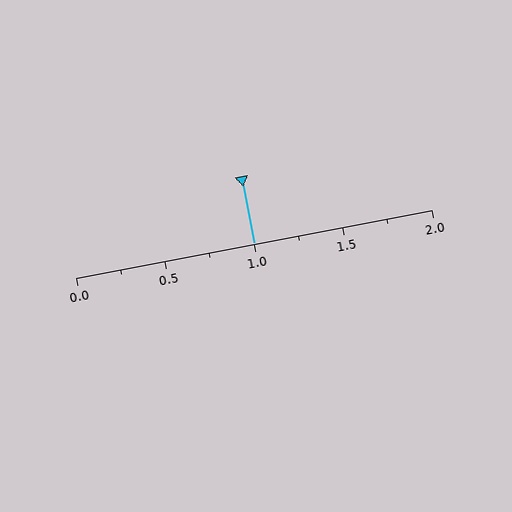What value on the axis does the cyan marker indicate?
The marker indicates approximately 1.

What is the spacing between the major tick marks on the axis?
The major ticks are spaced 0.5 apart.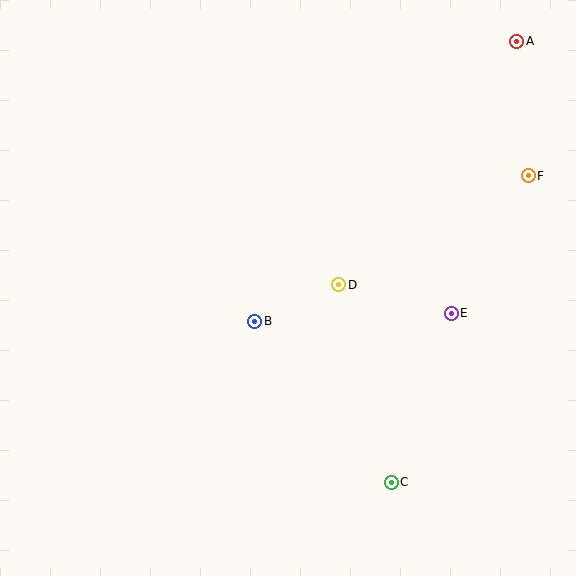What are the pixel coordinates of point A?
Point A is at (517, 41).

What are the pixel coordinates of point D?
Point D is at (339, 285).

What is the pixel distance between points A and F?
The distance between A and F is 135 pixels.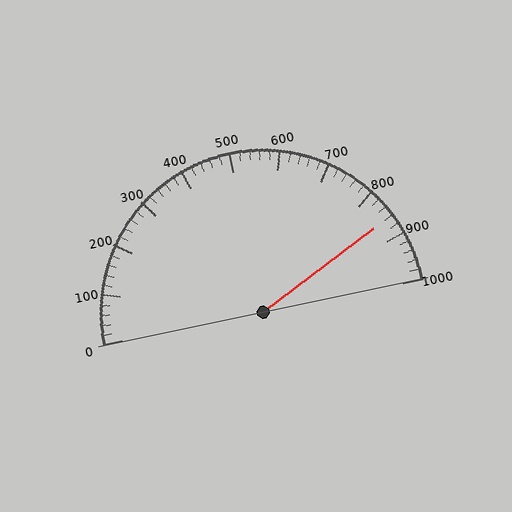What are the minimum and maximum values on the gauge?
The gauge ranges from 0 to 1000.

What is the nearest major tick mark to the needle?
The nearest major tick mark is 900.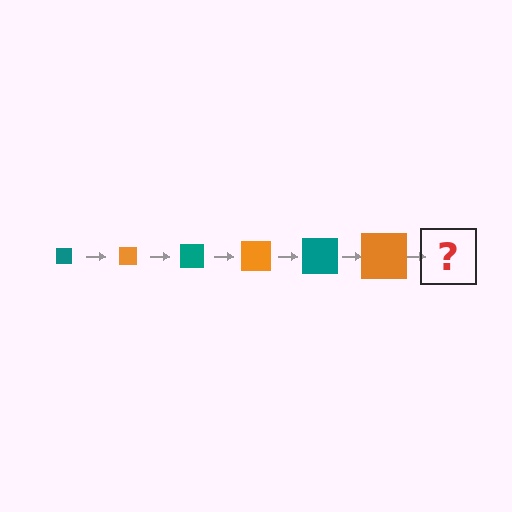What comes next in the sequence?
The next element should be a teal square, larger than the previous one.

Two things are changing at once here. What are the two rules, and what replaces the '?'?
The two rules are that the square grows larger each step and the color cycles through teal and orange. The '?' should be a teal square, larger than the previous one.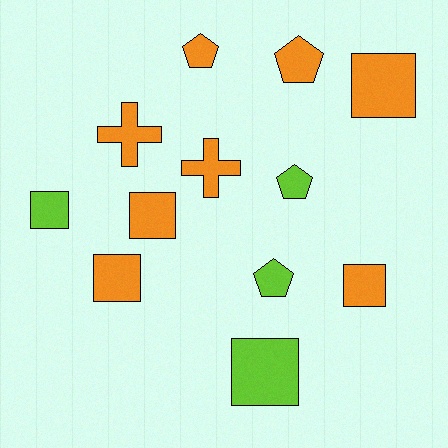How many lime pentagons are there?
There are 2 lime pentagons.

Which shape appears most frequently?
Square, with 6 objects.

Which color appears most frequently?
Orange, with 8 objects.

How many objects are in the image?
There are 12 objects.